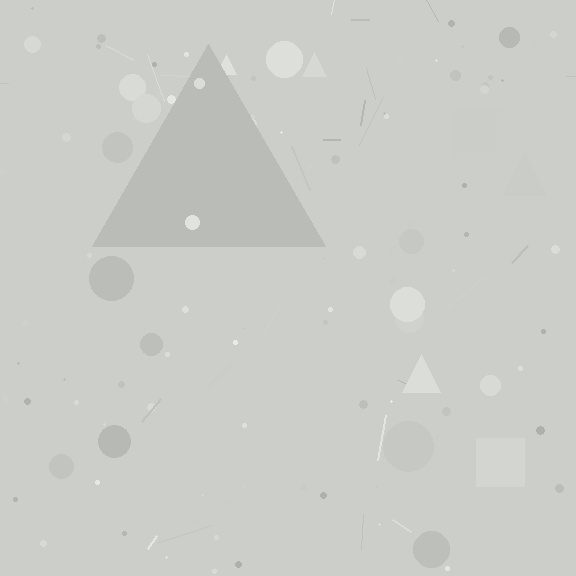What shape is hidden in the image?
A triangle is hidden in the image.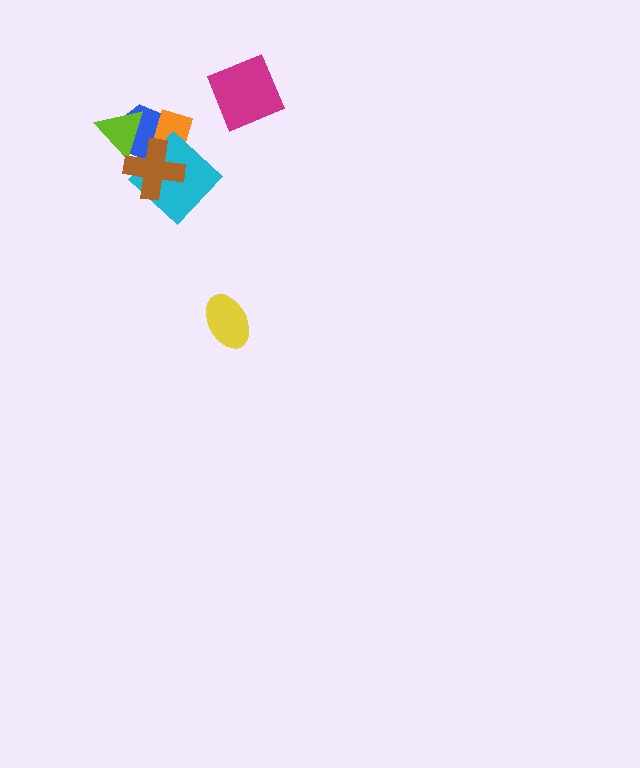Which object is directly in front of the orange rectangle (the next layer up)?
The cyan diamond is directly in front of the orange rectangle.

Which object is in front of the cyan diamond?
The brown cross is in front of the cyan diamond.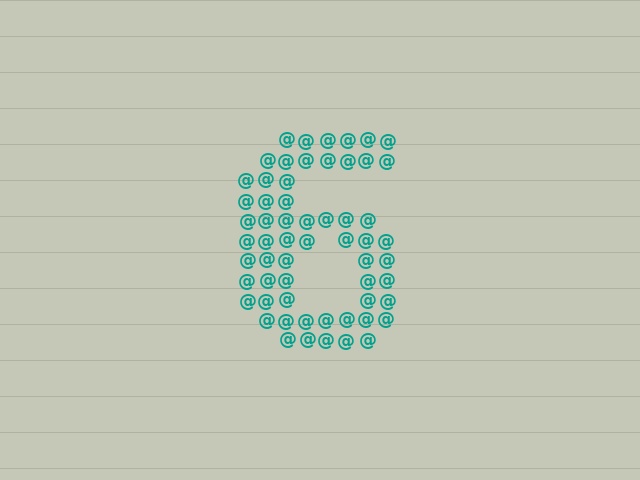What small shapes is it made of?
It is made of small at signs.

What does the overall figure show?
The overall figure shows the digit 6.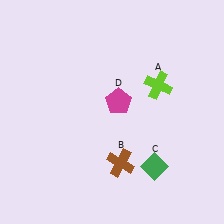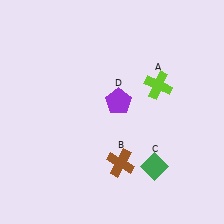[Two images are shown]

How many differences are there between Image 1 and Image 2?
There is 1 difference between the two images.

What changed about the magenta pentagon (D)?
In Image 1, D is magenta. In Image 2, it changed to purple.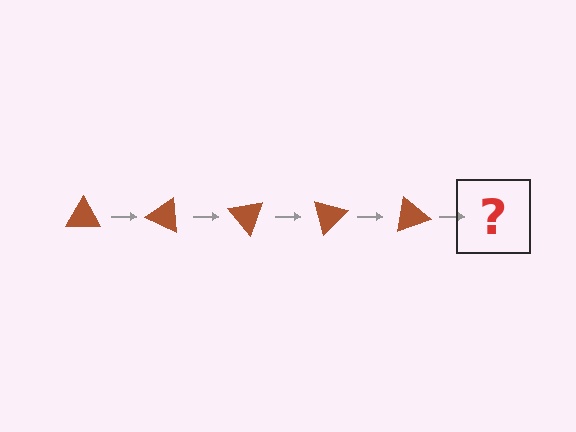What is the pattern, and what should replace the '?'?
The pattern is that the triangle rotates 25 degrees each step. The '?' should be a brown triangle rotated 125 degrees.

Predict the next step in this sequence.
The next step is a brown triangle rotated 125 degrees.